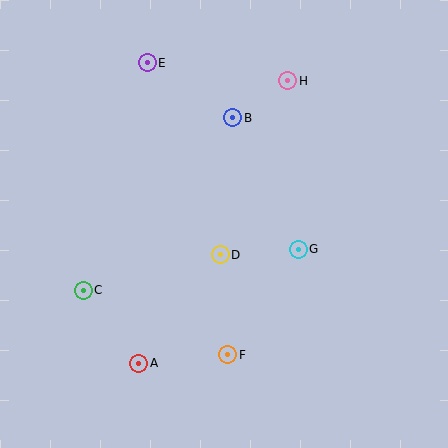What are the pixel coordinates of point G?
Point G is at (298, 249).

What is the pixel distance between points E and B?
The distance between E and B is 102 pixels.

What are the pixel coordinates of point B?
Point B is at (233, 118).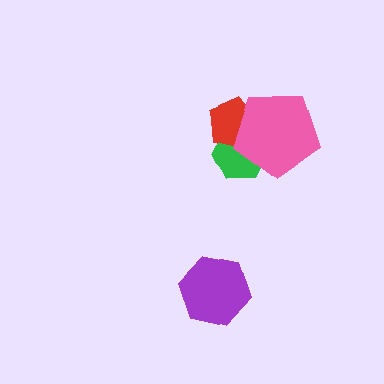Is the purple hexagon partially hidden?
No, no other shape covers it.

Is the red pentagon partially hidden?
Yes, it is partially covered by another shape.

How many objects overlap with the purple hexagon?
0 objects overlap with the purple hexagon.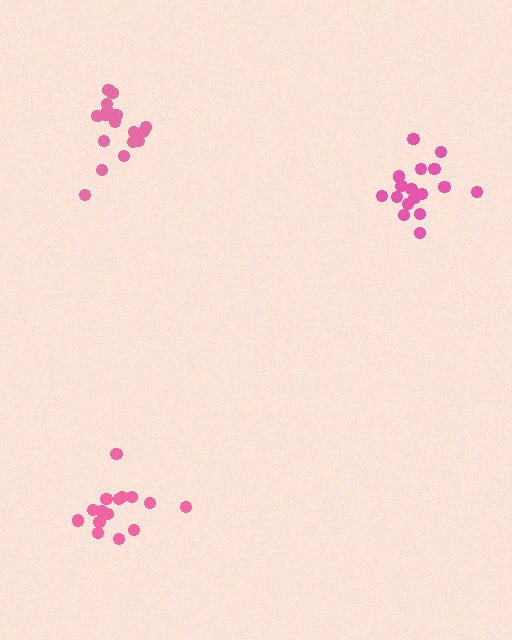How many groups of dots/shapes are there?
There are 3 groups.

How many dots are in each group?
Group 1: 19 dots, Group 2: 17 dots, Group 3: 15 dots (51 total).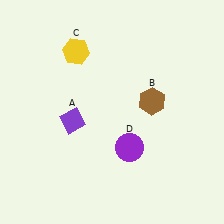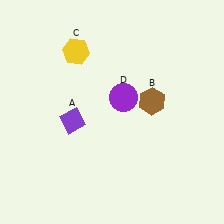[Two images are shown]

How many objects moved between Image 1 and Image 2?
1 object moved between the two images.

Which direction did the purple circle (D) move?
The purple circle (D) moved up.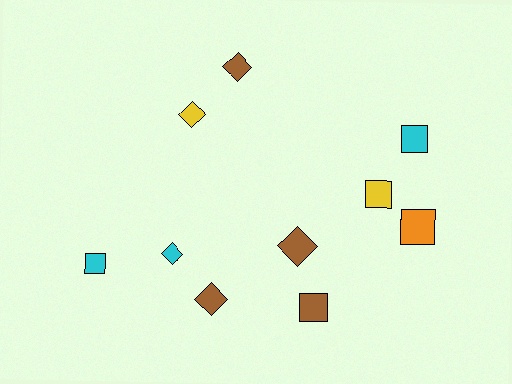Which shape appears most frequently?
Diamond, with 5 objects.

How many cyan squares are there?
There are 2 cyan squares.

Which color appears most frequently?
Brown, with 4 objects.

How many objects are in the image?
There are 10 objects.